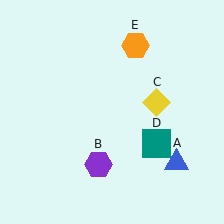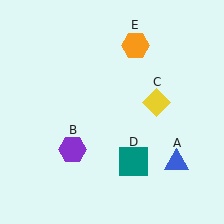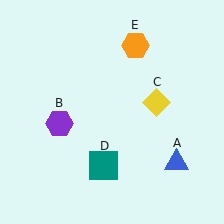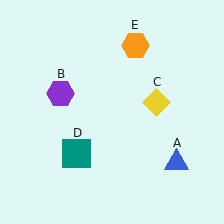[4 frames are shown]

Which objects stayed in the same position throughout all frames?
Blue triangle (object A) and yellow diamond (object C) and orange hexagon (object E) remained stationary.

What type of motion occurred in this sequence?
The purple hexagon (object B), teal square (object D) rotated clockwise around the center of the scene.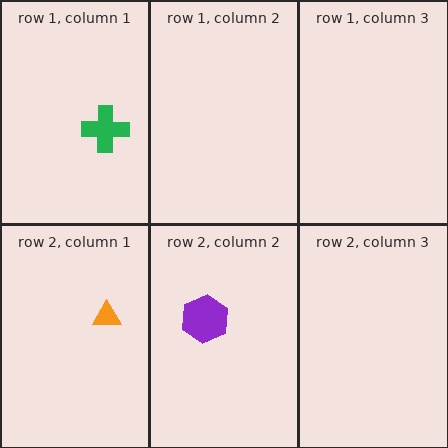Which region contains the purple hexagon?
The row 2, column 2 region.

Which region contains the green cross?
The row 1, column 1 region.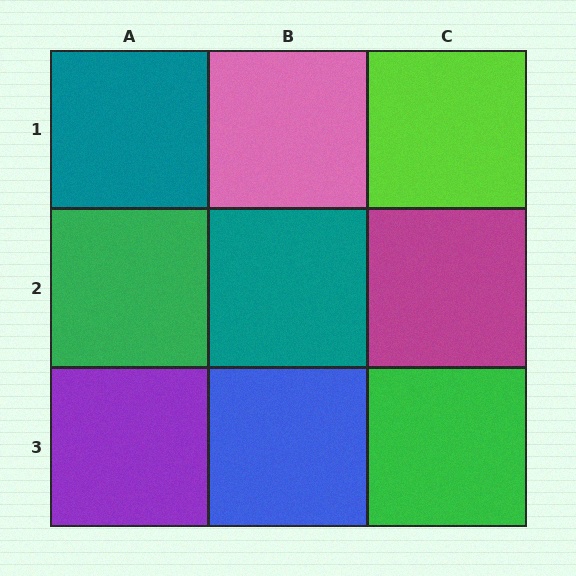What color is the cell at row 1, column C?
Lime.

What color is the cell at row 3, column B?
Blue.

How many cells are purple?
1 cell is purple.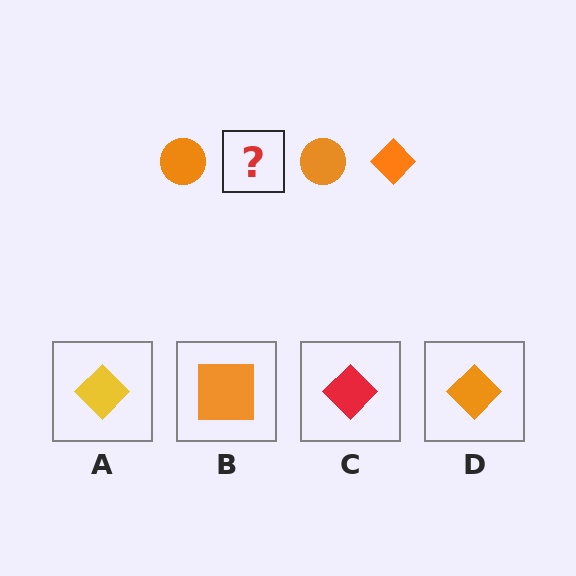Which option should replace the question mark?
Option D.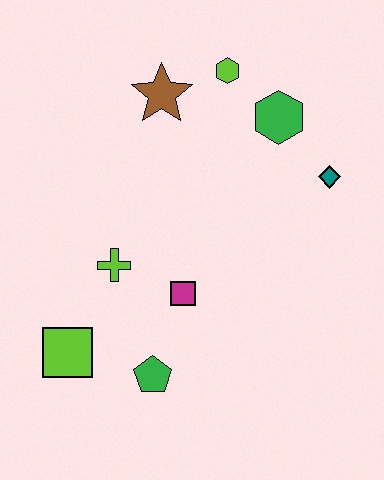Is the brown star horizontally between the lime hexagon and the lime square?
Yes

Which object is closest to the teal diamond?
The green hexagon is closest to the teal diamond.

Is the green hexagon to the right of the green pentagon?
Yes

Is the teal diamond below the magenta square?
No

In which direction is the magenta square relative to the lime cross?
The magenta square is to the right of the lime cross.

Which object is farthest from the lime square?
The lime hexagon is farthest from the lime square.